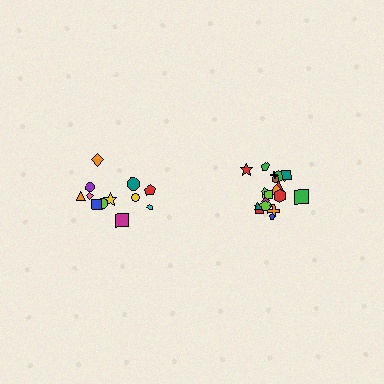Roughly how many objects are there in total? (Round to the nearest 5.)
Roughly 35 objects in total.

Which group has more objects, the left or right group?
The right group.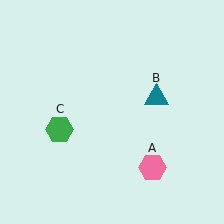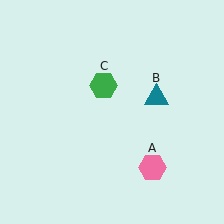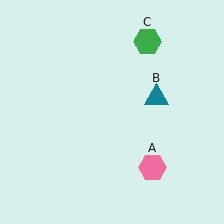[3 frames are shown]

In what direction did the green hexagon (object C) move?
The green hexagon (object C) moved up and to the right.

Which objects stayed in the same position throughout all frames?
Pink hexagon (object A) and teal triangle (object B) remained stationary.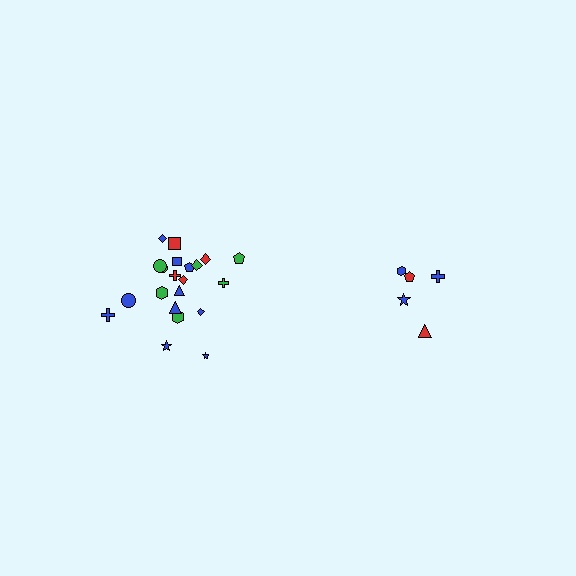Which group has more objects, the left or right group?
The left group.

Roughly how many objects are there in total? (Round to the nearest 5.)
Roughly 25 objects in total.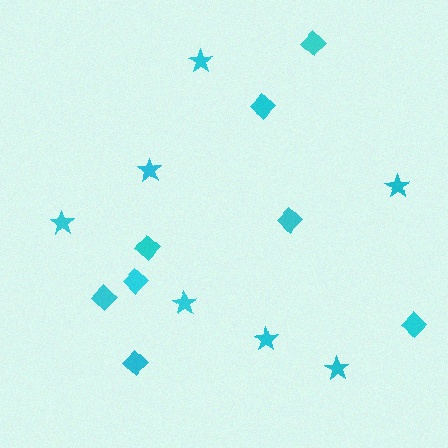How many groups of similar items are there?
There are 2 groups: one group of stars (7) and one group of diamonds (8).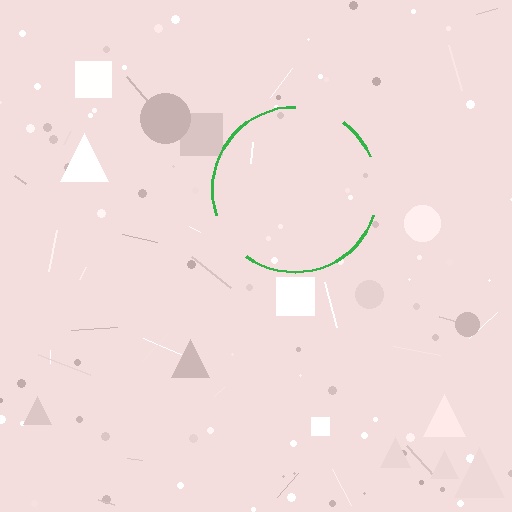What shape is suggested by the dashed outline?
The dashed outline suggests a circle.